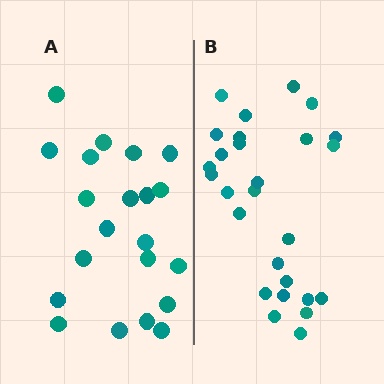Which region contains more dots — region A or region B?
Region B (the right region) has more dots.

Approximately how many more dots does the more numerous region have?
Region B has about 6 more dots than region A.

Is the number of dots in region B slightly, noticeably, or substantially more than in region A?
Region B has noticeably more, but not dramatically so. The ratio is roughly 1.3 to 1.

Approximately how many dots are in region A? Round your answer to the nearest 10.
About 20 dots. (The exact count is 21, which rounds to 20.)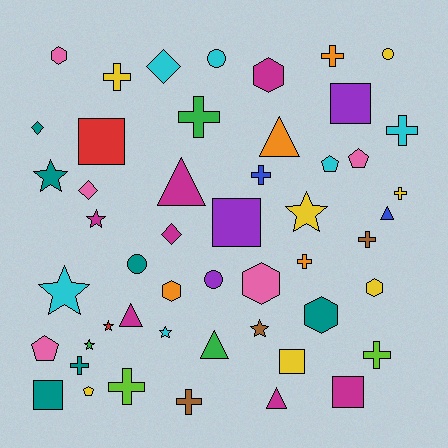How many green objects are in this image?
There are 3 green objects.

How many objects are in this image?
There are 50 objects.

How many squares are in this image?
There are 6 squares.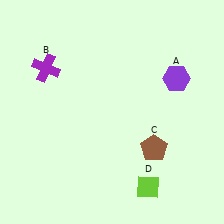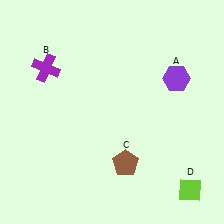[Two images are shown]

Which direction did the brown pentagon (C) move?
The brown pentagon (C) moved left.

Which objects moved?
The objects that moved are: the brown pentagon (C), the lime diamond (D).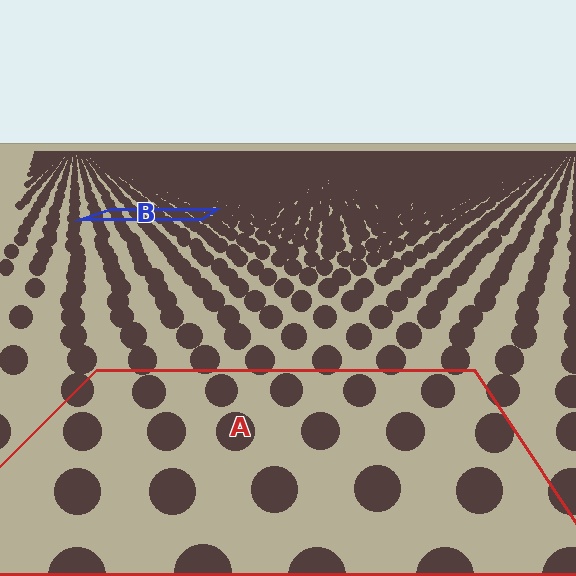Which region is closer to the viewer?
Region A is closer. The texture elements there are larger and more spread out.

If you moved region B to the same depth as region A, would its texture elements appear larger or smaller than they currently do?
They would appear larger. At a closer depth, the same texture elements are projected at a bigger on-screen size.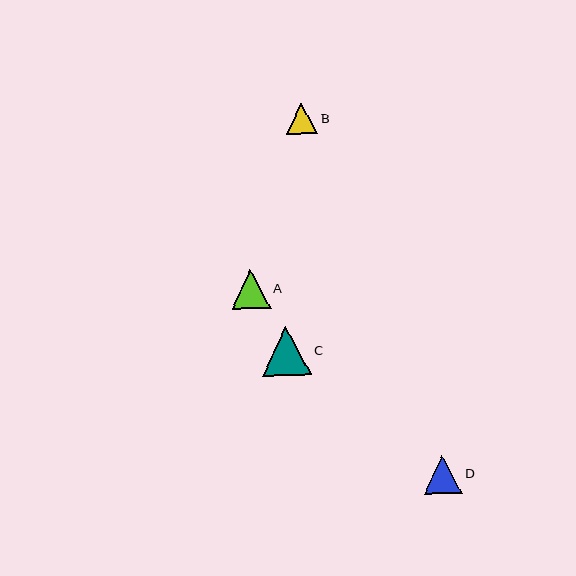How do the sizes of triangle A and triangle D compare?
Triangle A and triangle D are approximately the same size.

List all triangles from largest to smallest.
From largest to smallest: C, A, D, B.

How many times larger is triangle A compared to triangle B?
Triangle A is approximately 1.2 times the size of triangle B.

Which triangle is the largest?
Triangle C is the largest with a size of approximately 49 pixels.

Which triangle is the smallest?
Triangle B is the smallest with a size of approximately 31 pixels.